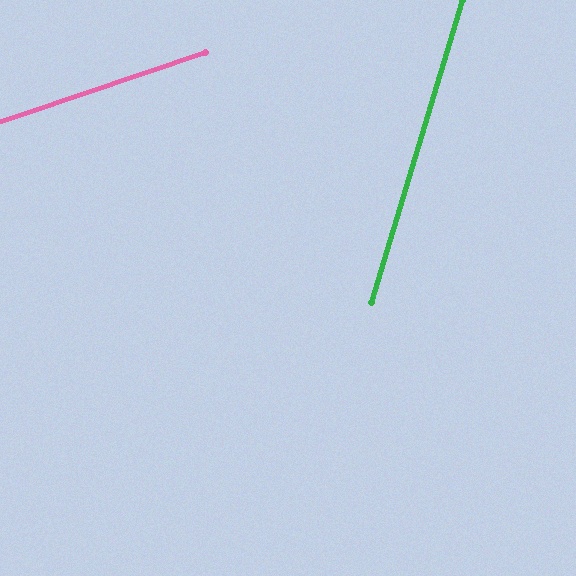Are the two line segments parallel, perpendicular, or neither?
Neither parallel nor perpendicular — they differ by about 55°.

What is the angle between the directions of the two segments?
Approximately 55 degrees.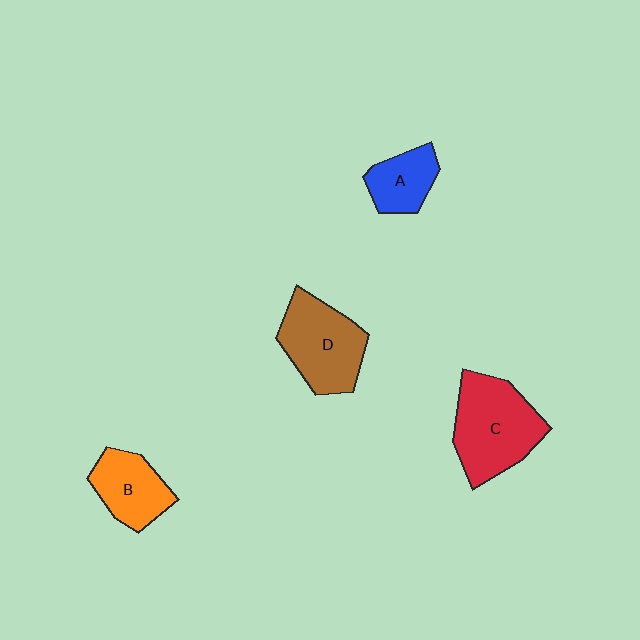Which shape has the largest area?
Shape C (red).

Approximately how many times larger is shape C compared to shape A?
Approximately 2.0 times.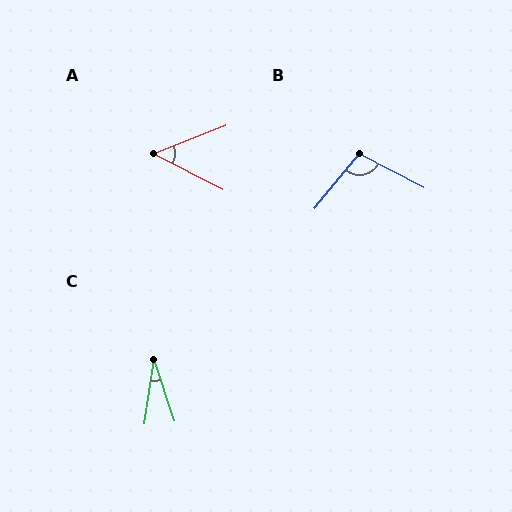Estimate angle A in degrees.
Approximately 49 degrees.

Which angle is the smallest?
C, at approximately 26 degrees.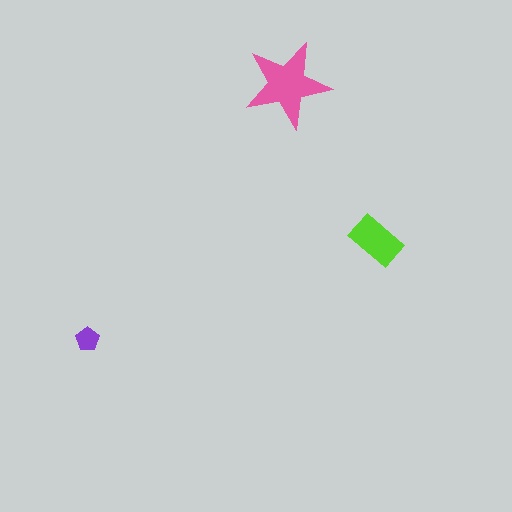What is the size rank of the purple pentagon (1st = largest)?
3rd.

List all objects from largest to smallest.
The pink star, the lime rectangle, the purple pentagon.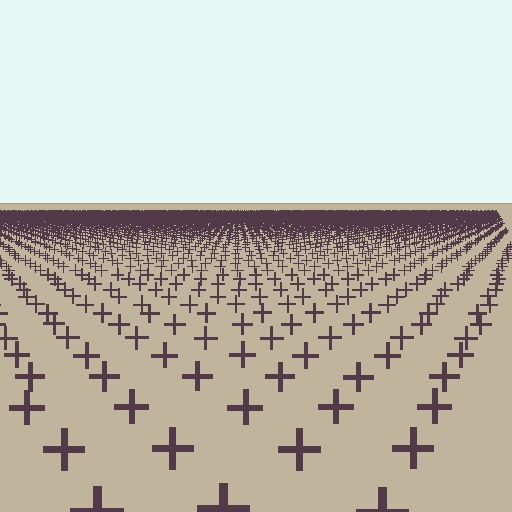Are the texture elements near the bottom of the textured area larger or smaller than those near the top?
Larger. Near the bottom, elements are closer to the viewer and appear at a bigger on-screen size.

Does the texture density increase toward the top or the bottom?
Density increases toward the top.